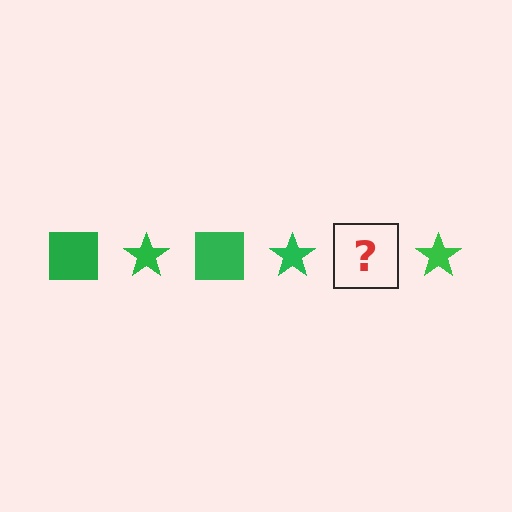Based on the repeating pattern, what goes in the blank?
The blank should be a green square.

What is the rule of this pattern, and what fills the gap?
The rule is that the pattern cycles through square, star shapes in green. The gap should be filled with a green square.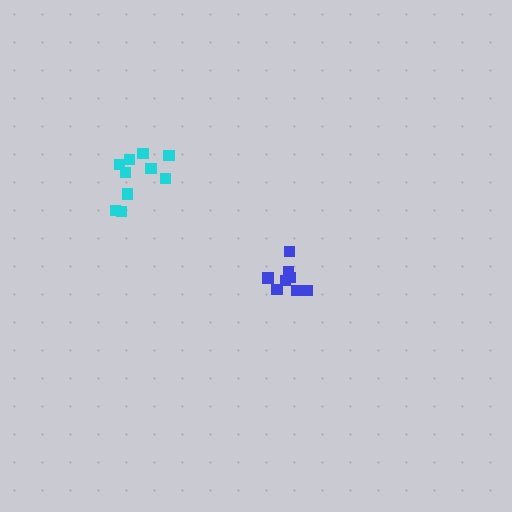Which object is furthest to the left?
The cyan cluster is leftmost.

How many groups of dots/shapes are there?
There are 2 groups.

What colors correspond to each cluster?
The clusters are colored: blue, cyan.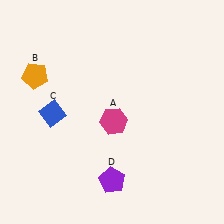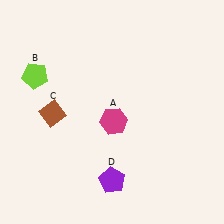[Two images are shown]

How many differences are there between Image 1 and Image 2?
There are 2 differences between the two images.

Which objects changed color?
B changed from orange to lime. C changed from blue to brown.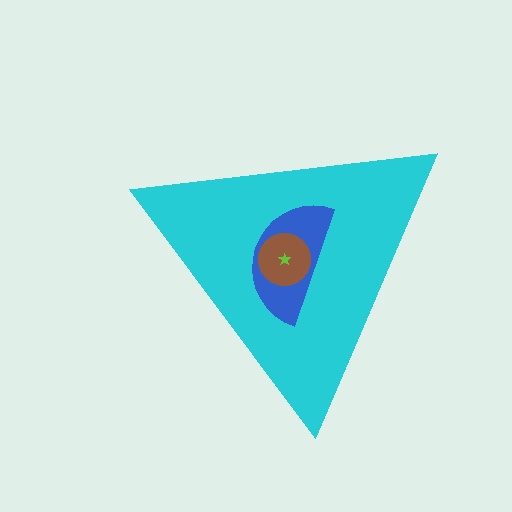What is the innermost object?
The lime star.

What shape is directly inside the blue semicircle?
The brown circle.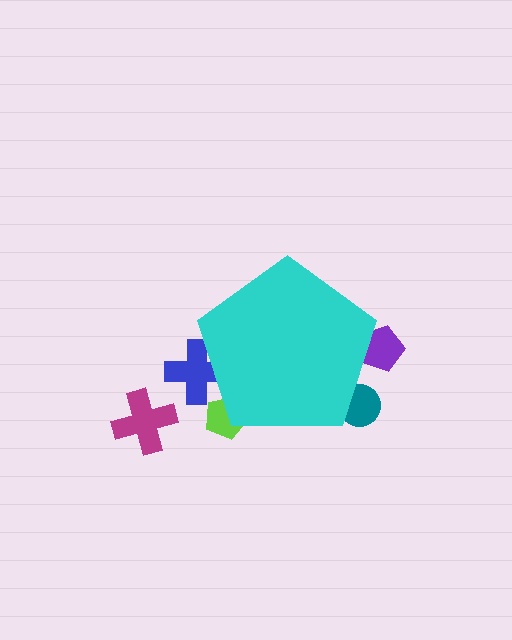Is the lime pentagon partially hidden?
Yes, the lime pentagon is partially hidden behind the cyan pentagon.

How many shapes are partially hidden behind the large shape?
4 shapes are partially hidden.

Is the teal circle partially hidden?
Yes, the teal circle is partially hidden behind the cyan pentagon.